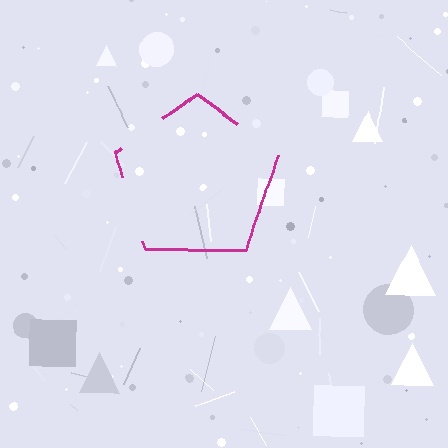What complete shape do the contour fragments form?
The contour fragments form a pentagon.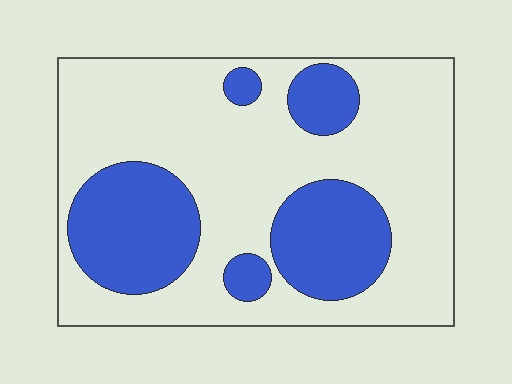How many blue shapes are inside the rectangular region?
5.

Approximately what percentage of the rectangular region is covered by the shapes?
Approximately 30%.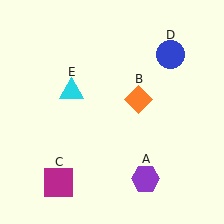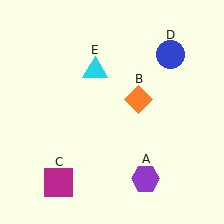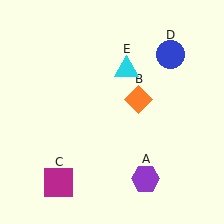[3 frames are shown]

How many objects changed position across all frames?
1 object changed position: cyan triangle (object E).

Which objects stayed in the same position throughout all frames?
Purple hexagon (object A) and orange diamond (object B) and magenta square (object C) and blue circle (object D) remained stationary.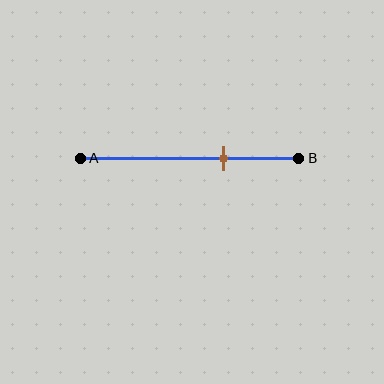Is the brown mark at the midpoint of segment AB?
No, the mark is at about 65% from A, not at the 50% midpoint.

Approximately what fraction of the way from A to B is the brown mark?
The brown mark is approximately 65% of the way from A to B.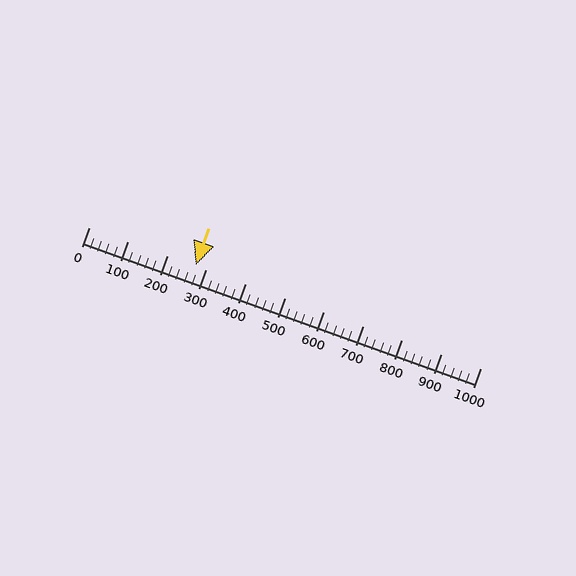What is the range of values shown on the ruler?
The ruler shows values from 0 to 1000.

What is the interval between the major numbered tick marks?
The major tick marks are spaced 100 units apart.